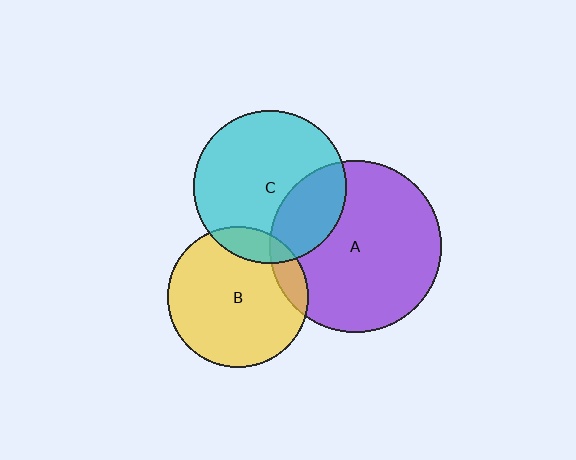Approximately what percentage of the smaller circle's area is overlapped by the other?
Approximately 15%.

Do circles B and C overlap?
Yes.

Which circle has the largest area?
Circle A (purple).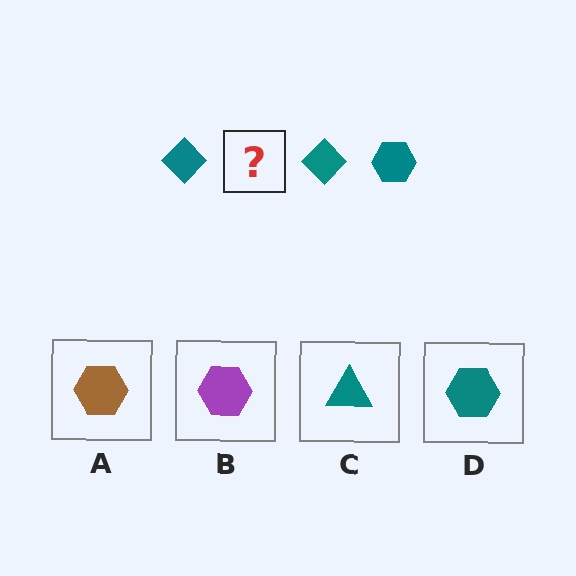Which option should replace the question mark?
Option D.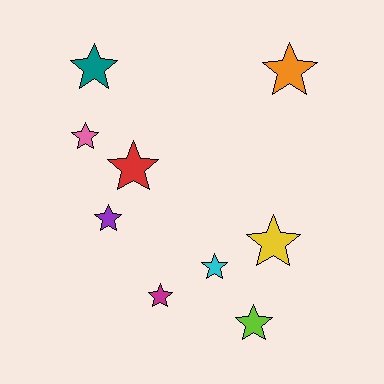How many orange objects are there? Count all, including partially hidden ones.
There is 1 orange object.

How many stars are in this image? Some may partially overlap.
There are 9 stars.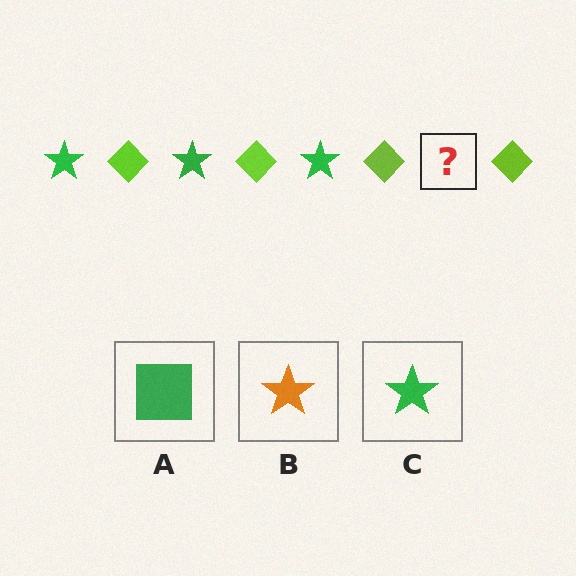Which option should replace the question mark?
Option C.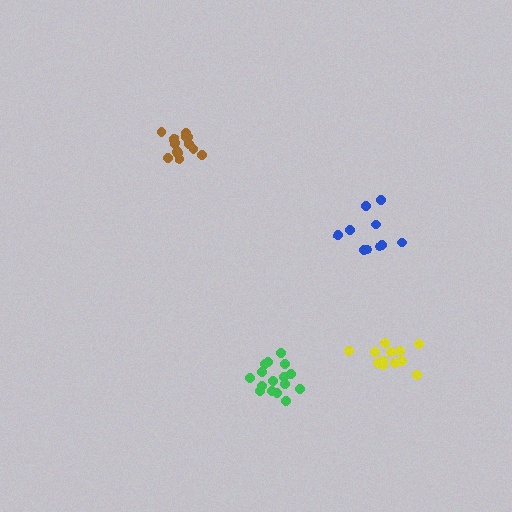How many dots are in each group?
Group 1: 14 dots, Group 2: 10 dots, Group 3: 13 dots, Group 4: 16 dots (53 total).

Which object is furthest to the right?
The yellow cluster is rightmost.